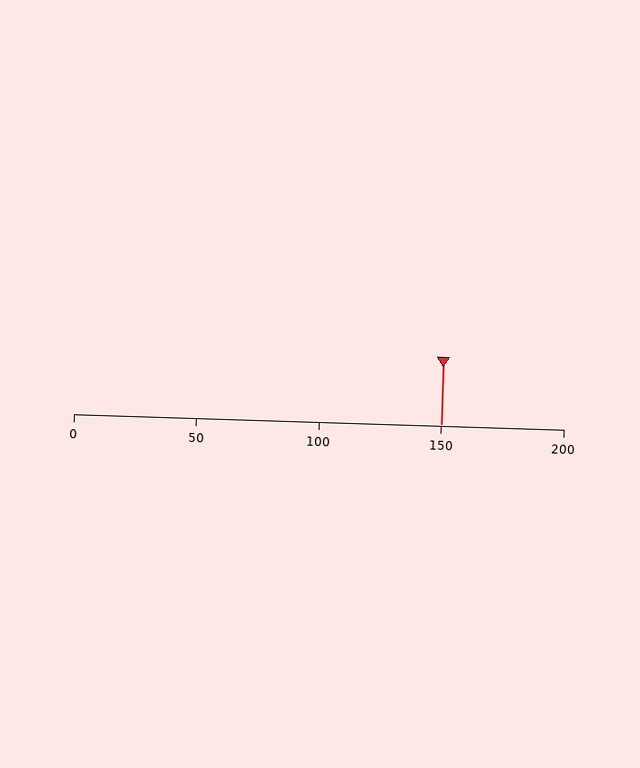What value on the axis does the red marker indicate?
The marker indicates approximately 150.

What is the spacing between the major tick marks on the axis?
The major ticks are spaced 50 apart.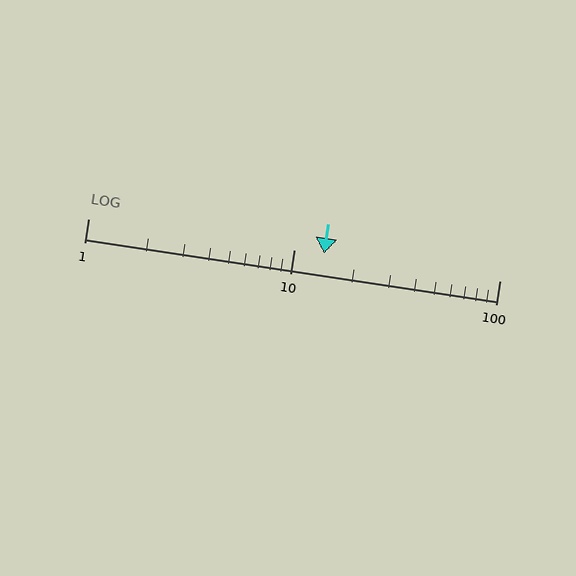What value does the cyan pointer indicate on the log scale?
The pointer indicates approximately 14.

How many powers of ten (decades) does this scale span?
The scale spans 2 decades, from 1 to 100.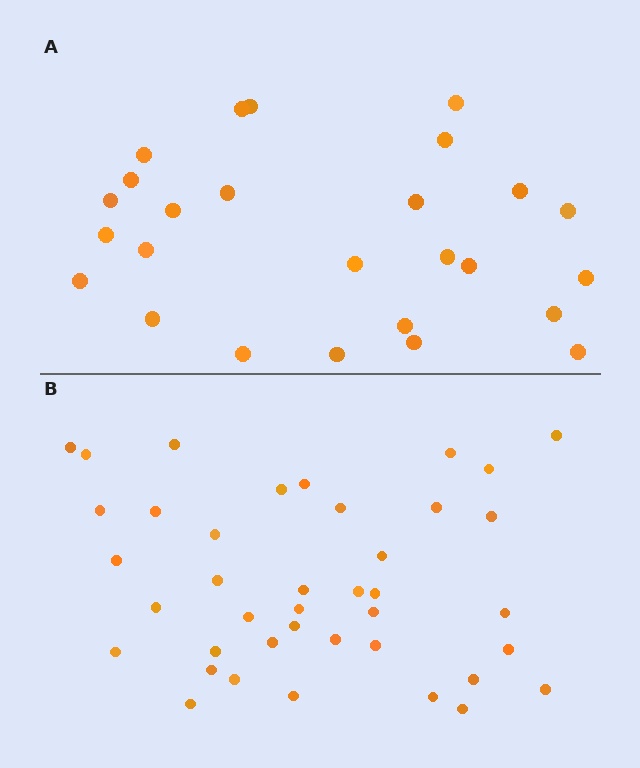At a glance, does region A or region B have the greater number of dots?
Region B (the bottom region) has more dots.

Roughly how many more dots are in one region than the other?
Region B has approximately 15 more dots than region A.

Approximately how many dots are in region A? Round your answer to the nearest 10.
About 30 dots. (The exact count is 26, which rounds to 30.)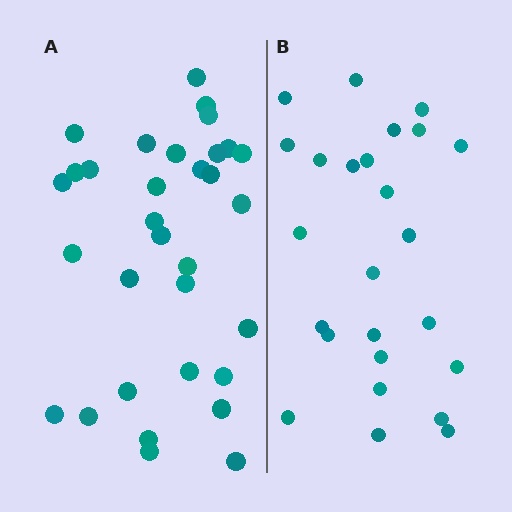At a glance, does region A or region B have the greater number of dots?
Region A (the left region) has more dots.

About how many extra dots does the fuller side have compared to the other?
Region A has roughly 8 or so more dots than region B.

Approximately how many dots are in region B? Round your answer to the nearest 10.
About 20 dots. (The exact count is 25, which rounds to 20.)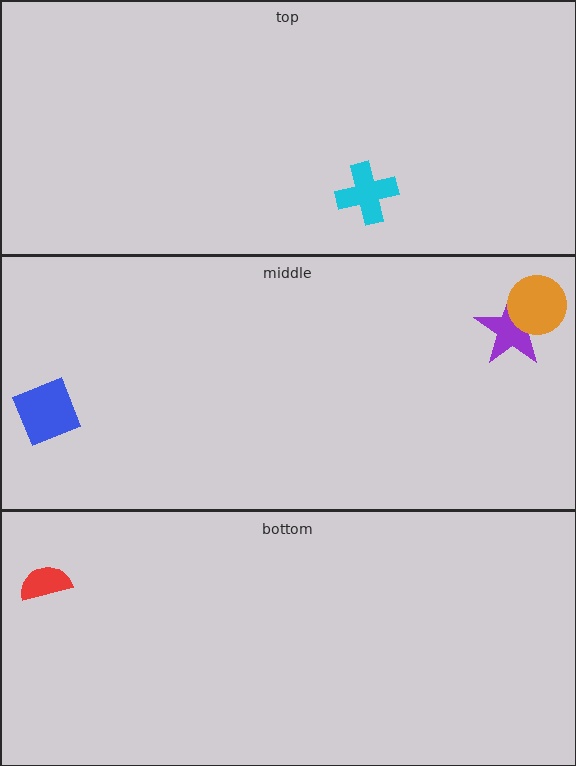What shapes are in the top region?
The cyan cross.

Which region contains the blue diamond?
The middle region.